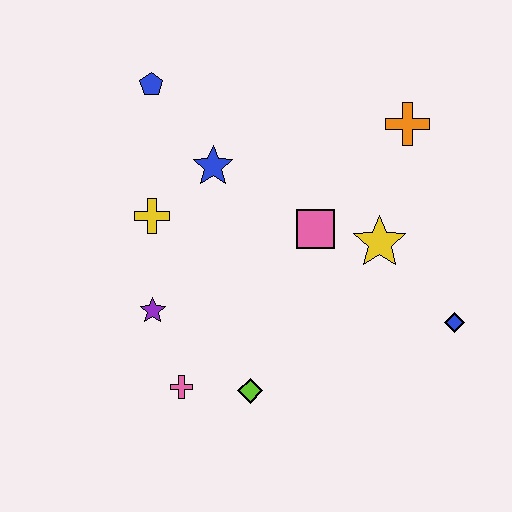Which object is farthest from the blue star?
The blue diamond is farthest from the blue star.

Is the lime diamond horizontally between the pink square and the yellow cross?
Yes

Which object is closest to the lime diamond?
The pink cross is closest to the lime diamond.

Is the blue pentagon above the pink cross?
Yes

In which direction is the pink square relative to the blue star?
The pink square is to the right of the blue star.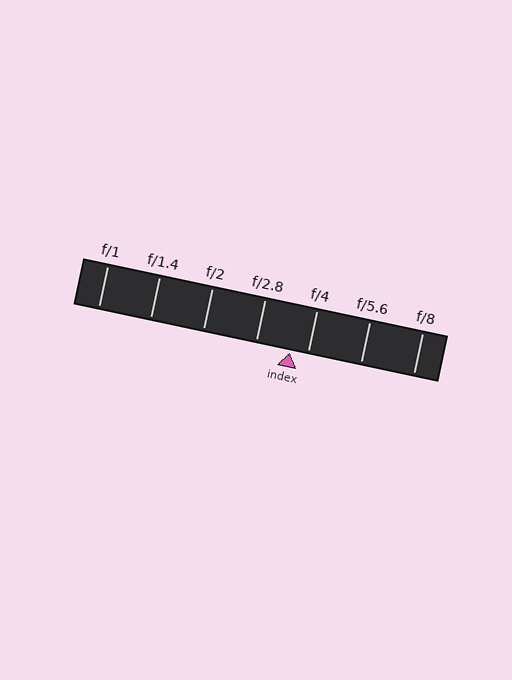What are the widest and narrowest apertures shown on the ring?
The widest aperture shown is f/1 and the narrowest is f/8.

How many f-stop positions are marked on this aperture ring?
There are 7 f-stop positions marked.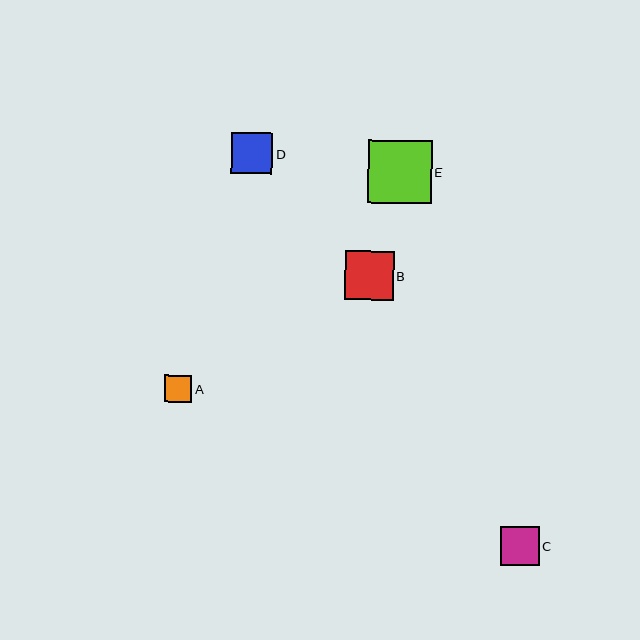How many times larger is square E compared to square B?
Square E is approximately 1.3 times the size of square B.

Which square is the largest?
Square E is the largest with a size of approximately 63 pixels.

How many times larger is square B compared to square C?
Square B is approximately 1.2 times the size of square C.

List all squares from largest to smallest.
From largest to smallest: E, B, D, C, A.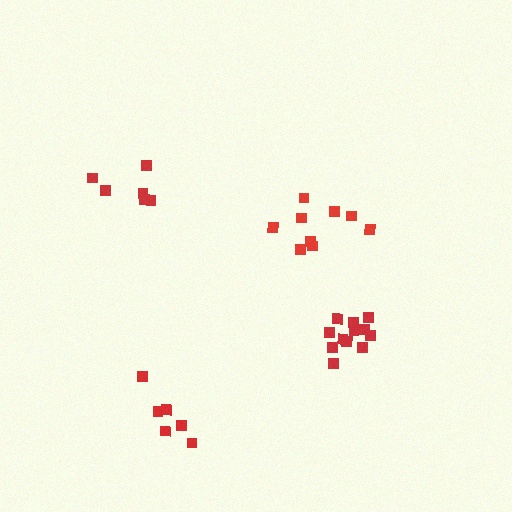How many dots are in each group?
Group 1: 9 dots, Group 2: 12 dots, Group 3: 6 dots, Group 4: 6 dots (33 total).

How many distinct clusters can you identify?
There are 4 distinct clusters.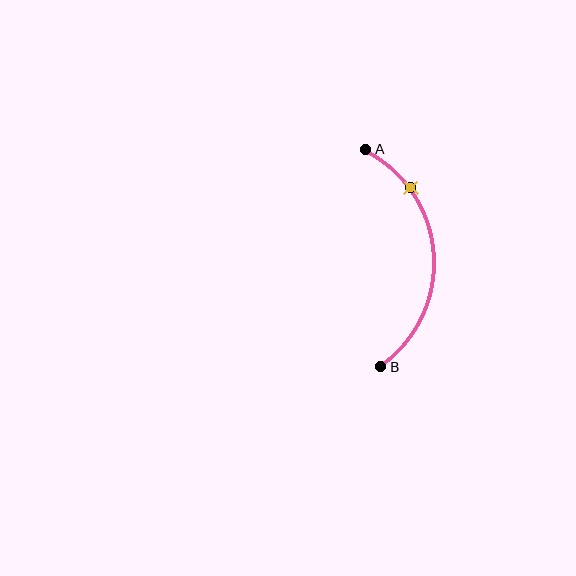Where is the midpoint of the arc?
The arc midpoint is the point on the curve farthest from the straight line joining A and B. It sits to the right of that line.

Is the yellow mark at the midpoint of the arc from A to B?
No. The yellow mark lies on the arc but is closer to endpoint A. The arc midpoint would be at the point on the curve equidistant along the arc from both A and B.